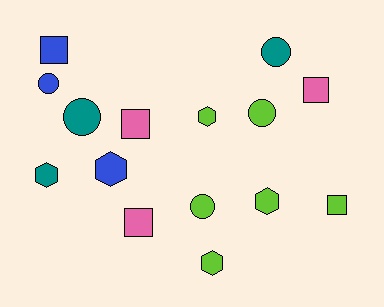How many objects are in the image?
There are 15 objects.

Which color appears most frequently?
Lime, with 6 objects.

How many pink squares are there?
There are 3 pink squares.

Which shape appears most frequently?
Hexagon, with 5 objects.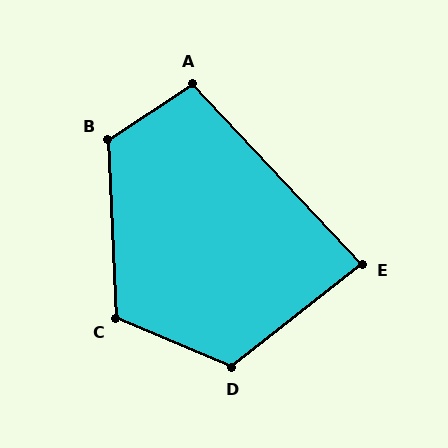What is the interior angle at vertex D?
Approximately 119 degrees (obtuse).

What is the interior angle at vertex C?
Approximately 116 degrees (obtuse).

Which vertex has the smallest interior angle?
E, at approximately 85 degrees.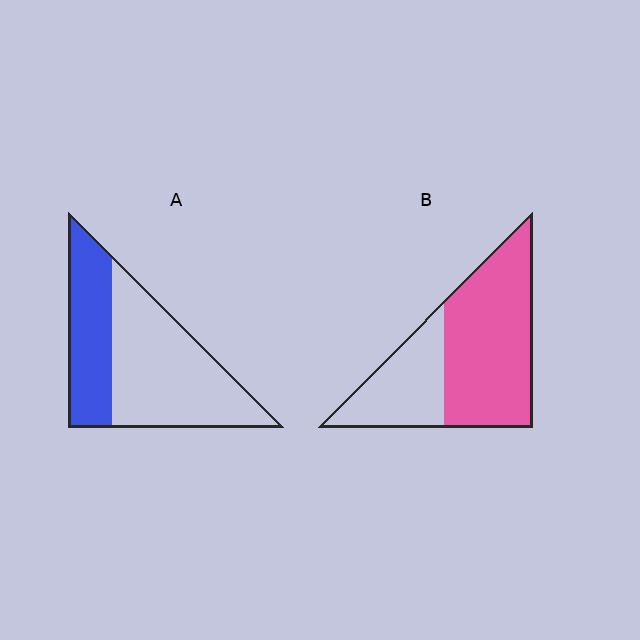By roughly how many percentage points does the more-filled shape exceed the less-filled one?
By roughly 30 percentage points (B over A).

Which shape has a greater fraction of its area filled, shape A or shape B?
Shape B.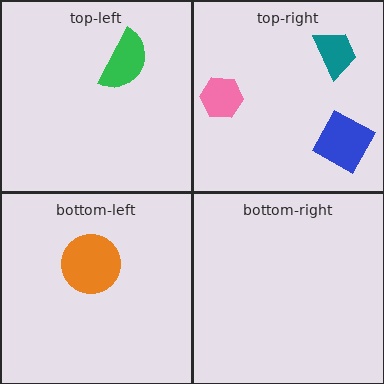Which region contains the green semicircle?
The top-left region.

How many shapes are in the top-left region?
1.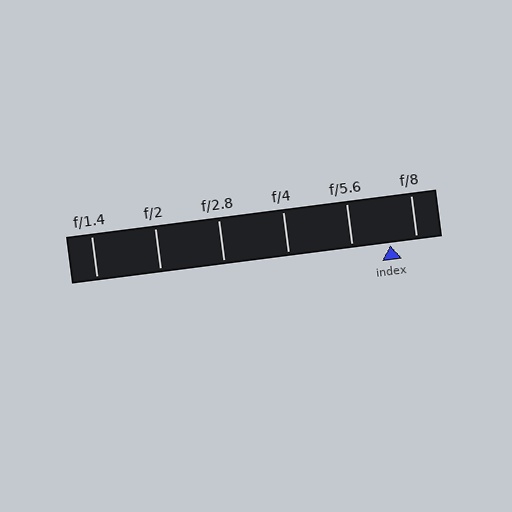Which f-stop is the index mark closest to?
The index mark is closest to f/8.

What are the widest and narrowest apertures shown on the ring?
The widest aperture shown is f/1.4 and the narrowest is f/8.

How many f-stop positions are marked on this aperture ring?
There are 6 f-stop positions marked.